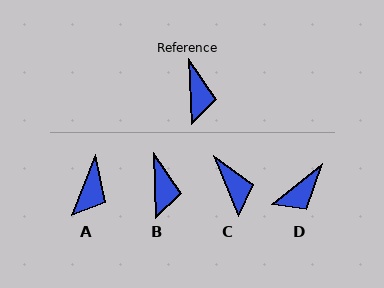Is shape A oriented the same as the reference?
No, it is off by about 23 degrees.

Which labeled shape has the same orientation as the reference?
B.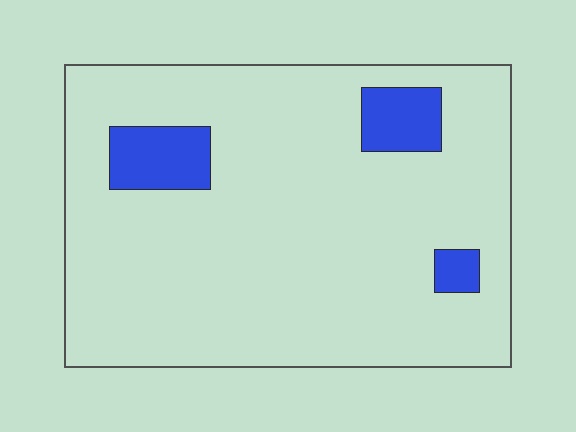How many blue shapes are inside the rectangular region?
3.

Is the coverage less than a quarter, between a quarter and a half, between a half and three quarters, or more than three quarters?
Less than a quarter.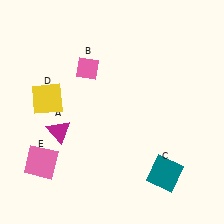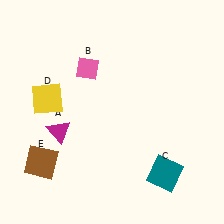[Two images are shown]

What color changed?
The square (E) changed from pink in Image 1 to brown in Image 2.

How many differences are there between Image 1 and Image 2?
There is 1 difference between the two images.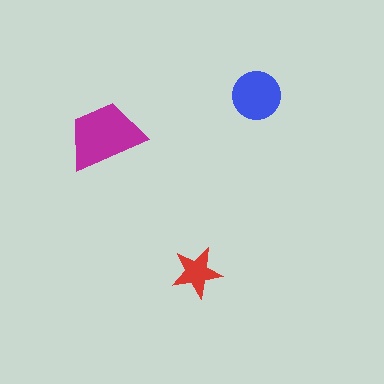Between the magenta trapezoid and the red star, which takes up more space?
The magenta trapezoid.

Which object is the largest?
The magenta trapezoid.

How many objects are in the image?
There are 3 objects in the image.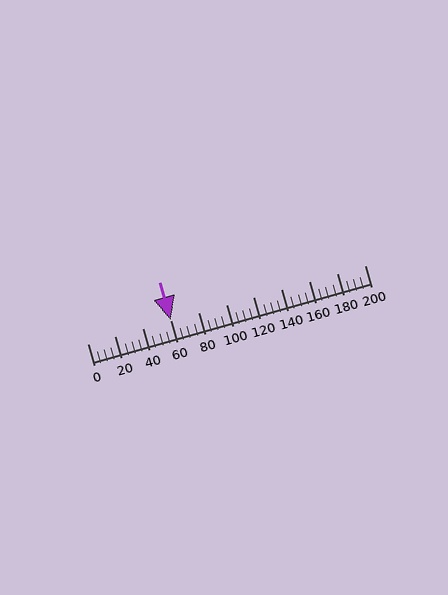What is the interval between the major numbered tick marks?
The major tick marks are spaced 20 units apart.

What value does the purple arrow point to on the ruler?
The purple arrow points to approximately 60.